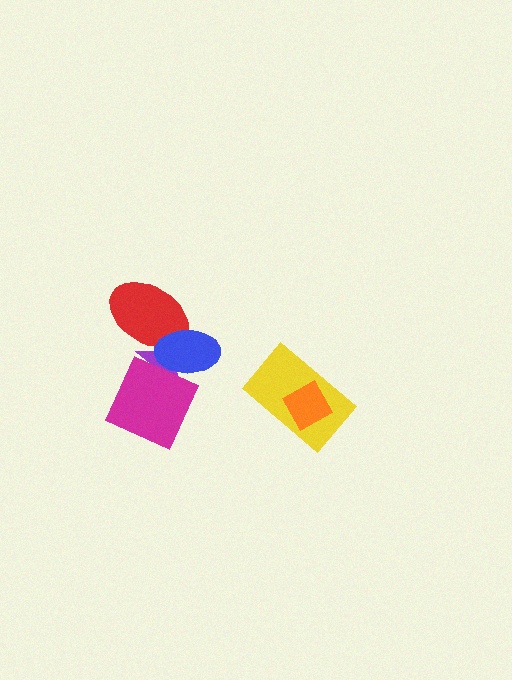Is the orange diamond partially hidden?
No, no other shape covers it.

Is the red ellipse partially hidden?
Yes, it is partially covered by another shape.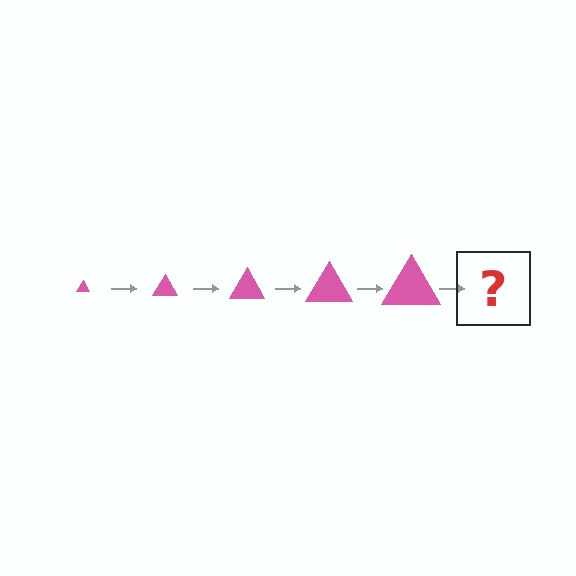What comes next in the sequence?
The next element should be a pink triangle, larger than the previous one.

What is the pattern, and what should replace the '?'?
The pattern is that the triangle gets progressively larger each step. The '?' should be a pink triangle, larger than the previous one.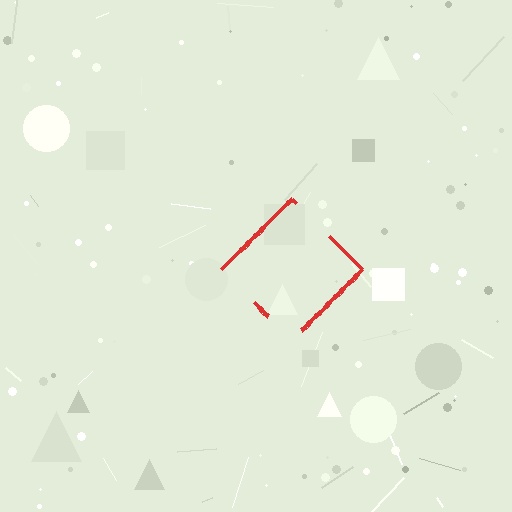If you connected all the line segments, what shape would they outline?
They would outline a diamond.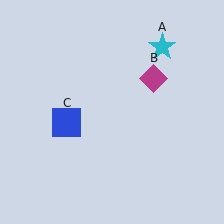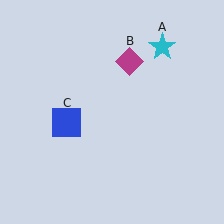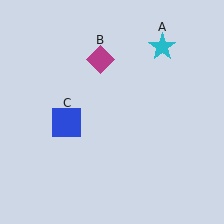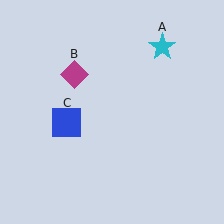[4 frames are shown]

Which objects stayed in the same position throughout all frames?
Cyan star (object A) and blue square (object C) remained stationary.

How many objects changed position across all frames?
1 object changed position: magenta diamond (object B).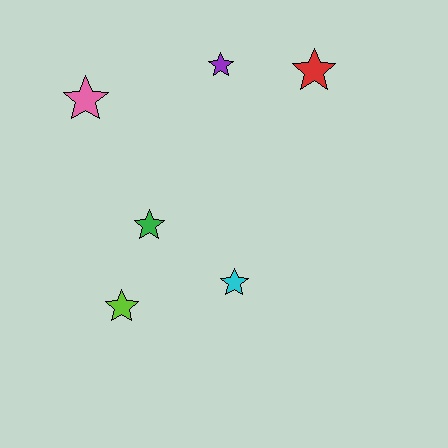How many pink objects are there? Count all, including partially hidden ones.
There is 1 pink object.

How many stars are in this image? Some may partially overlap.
There are 6 stars.